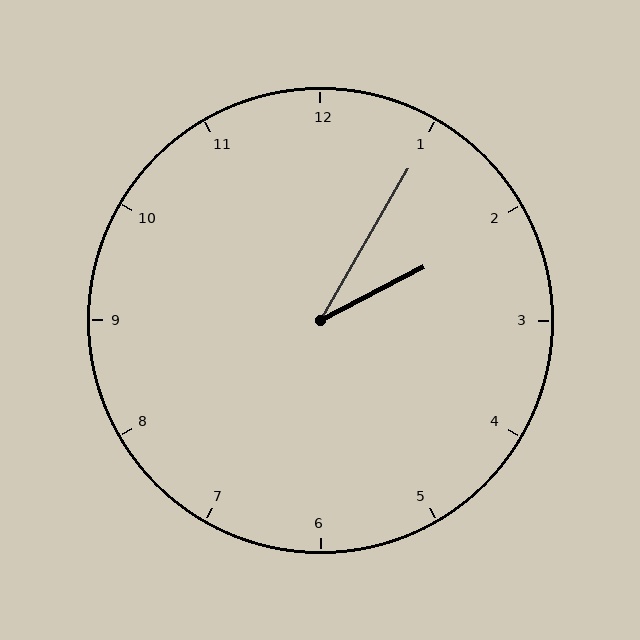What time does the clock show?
2:05.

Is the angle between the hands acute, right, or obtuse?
It is acute.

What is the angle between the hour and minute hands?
Approximately 32 degrees.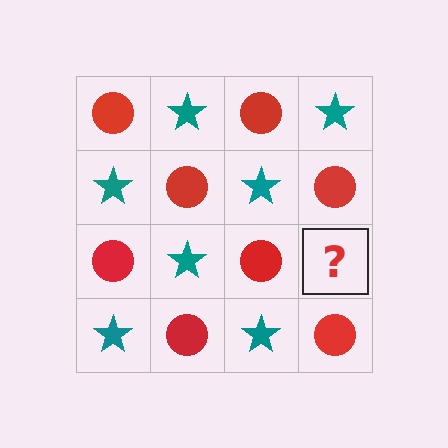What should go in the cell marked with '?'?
The missing cell should contain a teal star.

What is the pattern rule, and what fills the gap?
The rule is that it alternates red circle and teal star in a checkerboard pattern. The gap should be filled with a teal star.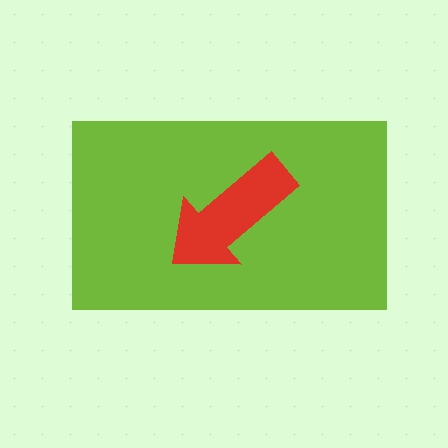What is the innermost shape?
The red arrow.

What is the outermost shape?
The lime rectangle.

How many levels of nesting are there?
2.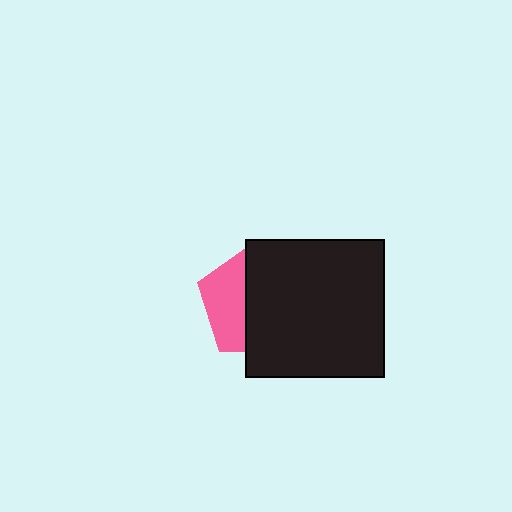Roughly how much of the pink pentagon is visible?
A small part of it is visible (roughly 38%).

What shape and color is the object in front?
The object in front is a black square.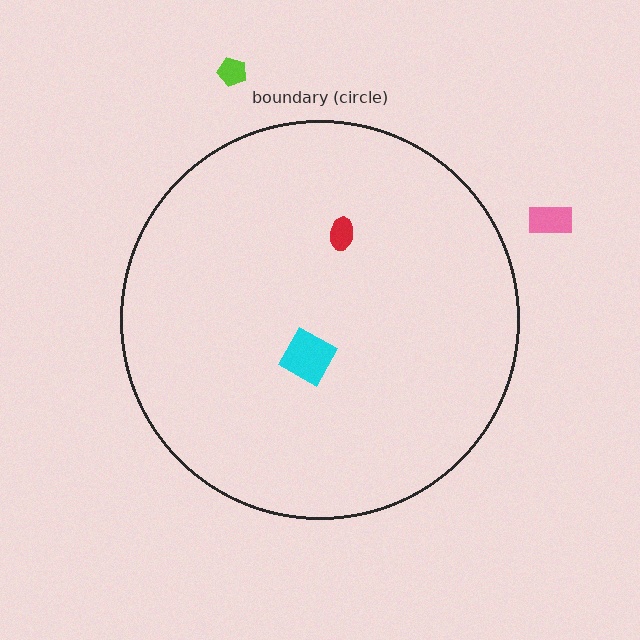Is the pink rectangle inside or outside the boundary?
Outside.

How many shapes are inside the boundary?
2 inside, 2 outside.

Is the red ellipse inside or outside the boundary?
Inside.